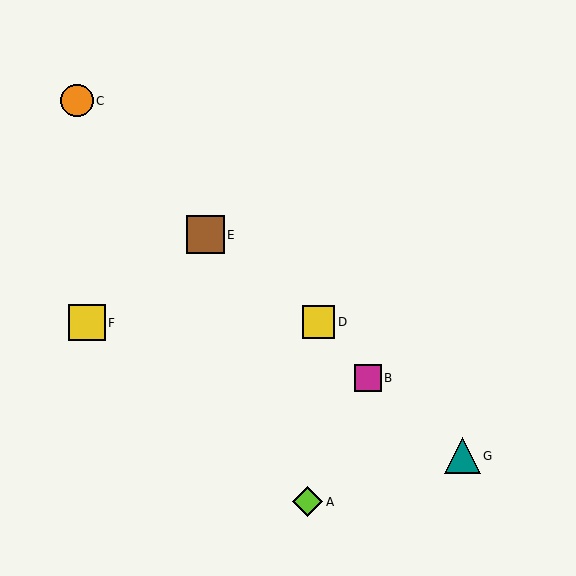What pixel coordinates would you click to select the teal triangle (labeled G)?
Click at (462, 456) to select the teal triangle G.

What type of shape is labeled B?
Shape B is a magenta square.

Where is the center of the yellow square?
The center of the yellow square is at (319, 322).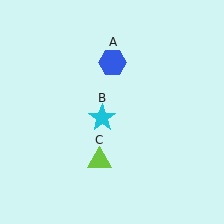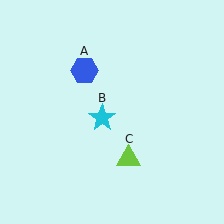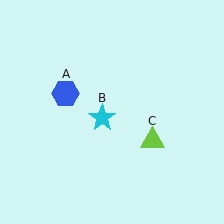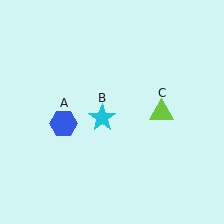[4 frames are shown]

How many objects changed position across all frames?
2 objects changed position: blue hexagon (object A), lime triangle (object C).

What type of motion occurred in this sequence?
The blue hexagon (object A), lime triangle (object C) rotated counterclockwise around the center of the scene.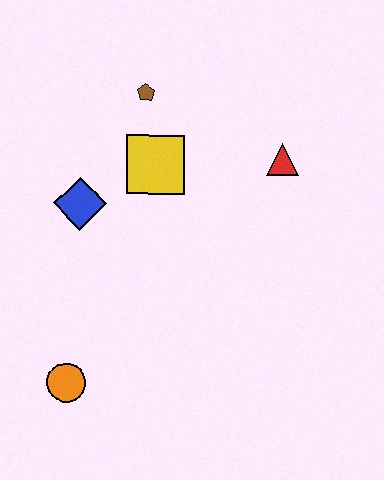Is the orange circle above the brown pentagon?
No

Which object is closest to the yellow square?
The brown pentagon is closest to the yellow square.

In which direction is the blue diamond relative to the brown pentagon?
The blue diamond is below the brown pentagon.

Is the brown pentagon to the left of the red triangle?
Yes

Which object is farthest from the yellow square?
The orange circle is farthest from the yellow square.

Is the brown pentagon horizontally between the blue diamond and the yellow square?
Yes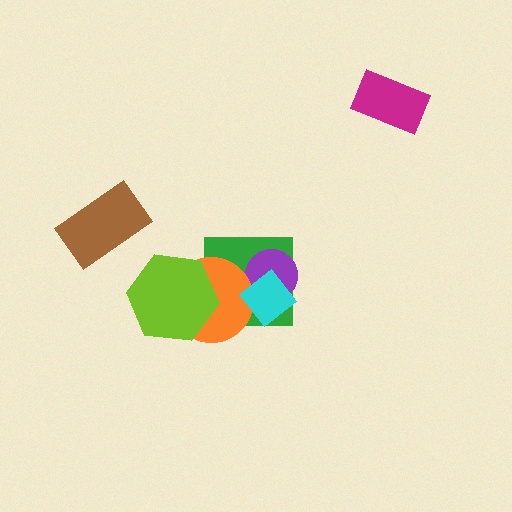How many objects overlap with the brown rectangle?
0 objects overlap with the brown rectangle.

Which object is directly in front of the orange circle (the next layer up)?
The cyan diamond is directly in front of the orange circle.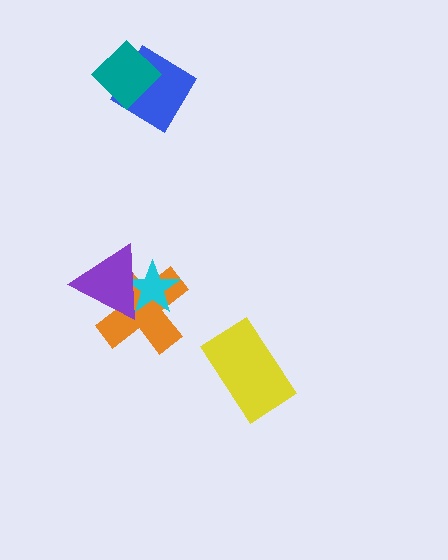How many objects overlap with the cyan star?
2 objects overlap with the cyan star.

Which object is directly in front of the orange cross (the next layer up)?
The cyan star is directly in front of the orange cross.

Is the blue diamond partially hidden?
Yes, it is partially covered by another shape.